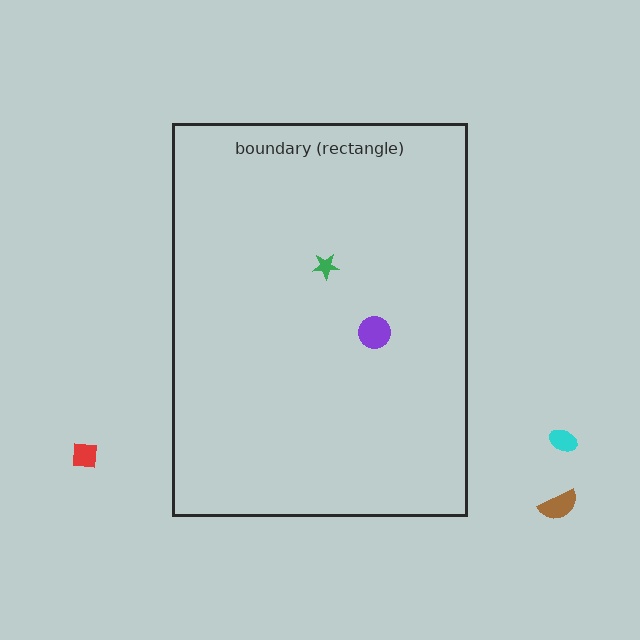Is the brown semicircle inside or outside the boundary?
Outside.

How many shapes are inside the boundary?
2 inside, 3 outside.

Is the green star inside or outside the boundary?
Inside.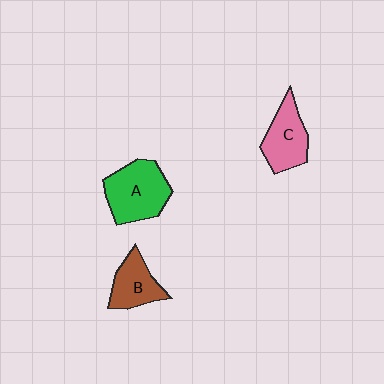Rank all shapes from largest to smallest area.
From largest to smallest: A (green), C (pink), B (brown).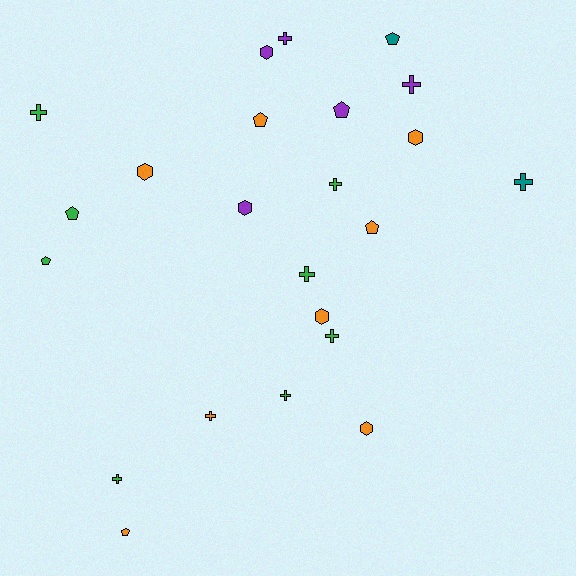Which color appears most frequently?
Orange, with 8 objects.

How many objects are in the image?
There are 23 objects.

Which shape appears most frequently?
Cross, with 10 objects.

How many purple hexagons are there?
There are 2 purple hexagons.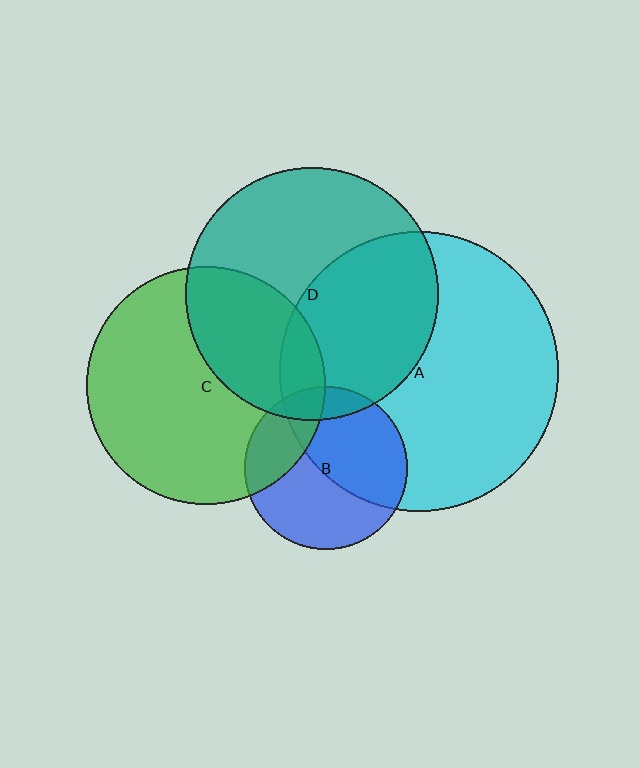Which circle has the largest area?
Circle A (cyan).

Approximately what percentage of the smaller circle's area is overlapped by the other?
Approximately 50%.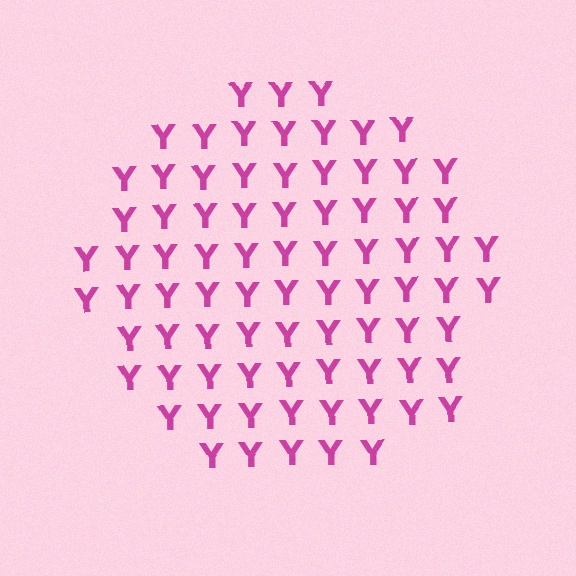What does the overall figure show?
The overall figure shows a circle.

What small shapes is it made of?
It is made of small letter Y's.